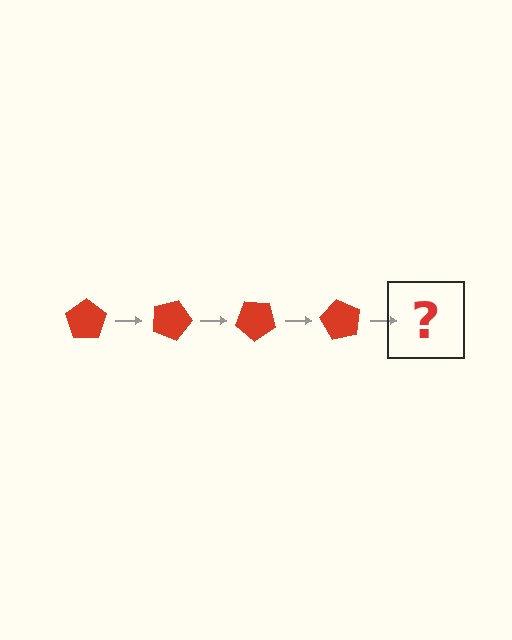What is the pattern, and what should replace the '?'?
The pattern is that the pentagon rotates 20 degrees each step. The '?' should be a red pentagon rotated 80 degrees.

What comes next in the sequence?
The next element should be a red pentagon rotated 80 degrees.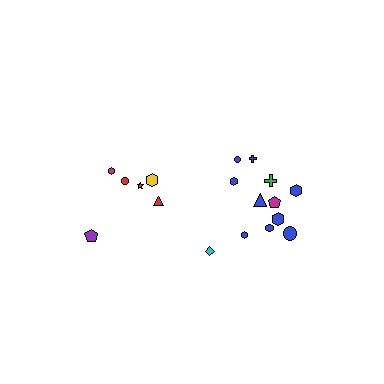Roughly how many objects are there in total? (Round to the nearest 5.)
Roughly 20 objects in total.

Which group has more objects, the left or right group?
The right group.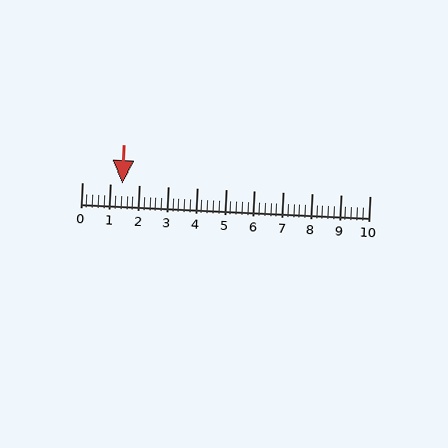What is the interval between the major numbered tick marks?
The major tick marks are spaced 1 units apart.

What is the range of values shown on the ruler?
The ruler shows values from 0 to 10.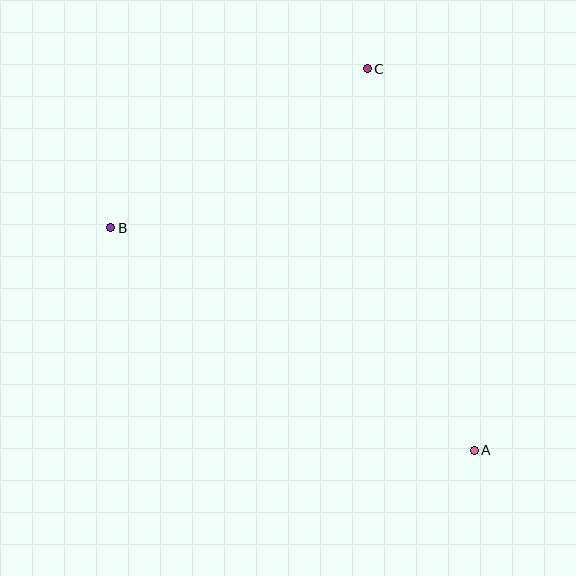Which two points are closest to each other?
Points B and C are closest to each other.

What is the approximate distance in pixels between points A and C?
The distance between A and C is approximately 396 pixels.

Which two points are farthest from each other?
Points A and B are farthest from each other.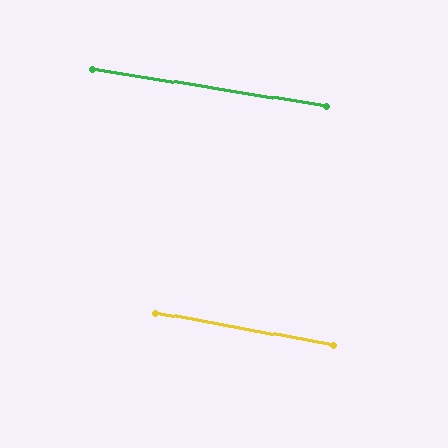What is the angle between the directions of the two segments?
Approximately 1 degree.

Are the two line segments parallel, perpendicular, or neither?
Parallel — their directions differ by only 1.2°.